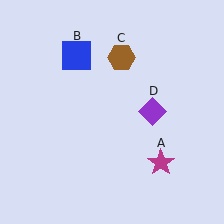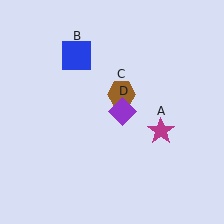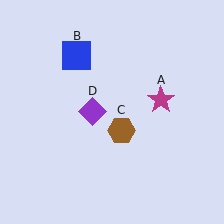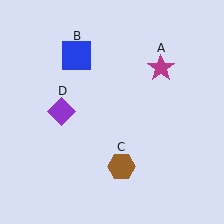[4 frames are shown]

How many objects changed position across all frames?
3 objects changed position: magenta star (object A), brown hexagon (object C), purple diamond (object D).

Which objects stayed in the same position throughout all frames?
Blue square (object B) remained stationary.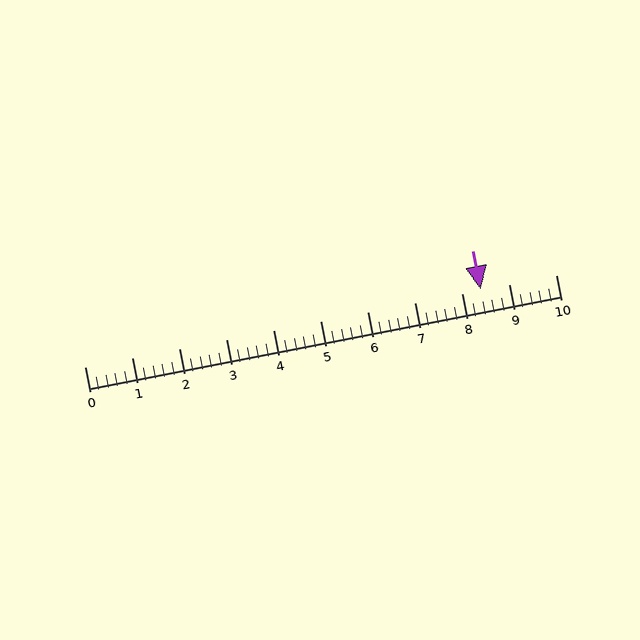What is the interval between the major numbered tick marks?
The major tick marks are spaced 1 units apart.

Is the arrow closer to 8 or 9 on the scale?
The arrow is closer to 8.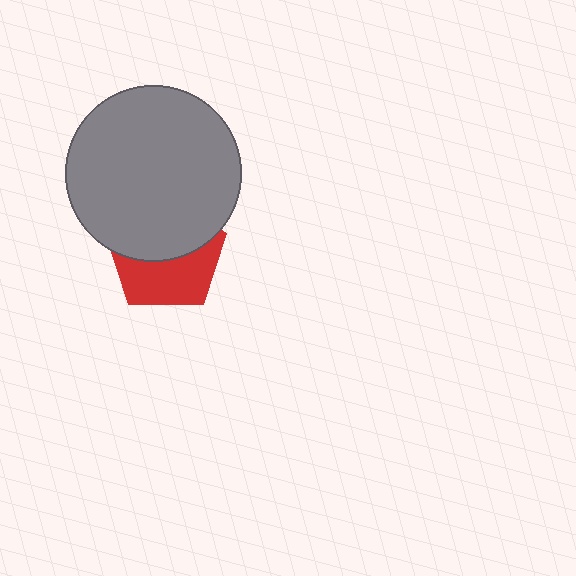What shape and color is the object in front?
The object in front is a gray circle.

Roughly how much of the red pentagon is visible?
About half of it is visible (roughly 48%).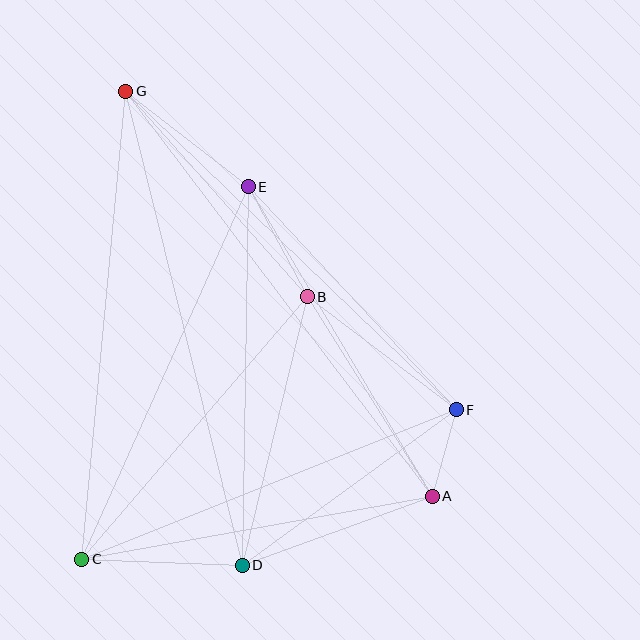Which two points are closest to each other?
Points A and F are closest to each other.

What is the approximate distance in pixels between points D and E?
The distance between D and E is approximately 379 pixels.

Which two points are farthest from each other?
Points A and G are farthest from each other.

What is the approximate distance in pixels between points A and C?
The distance between A and C is approximately 356 pixels.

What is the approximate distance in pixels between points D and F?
The distance between D and F is approximately 265 pixels.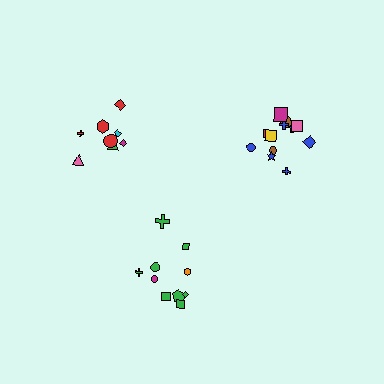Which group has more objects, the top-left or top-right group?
The top-right group.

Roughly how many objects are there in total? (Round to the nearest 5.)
Roughly 30 objects in total.